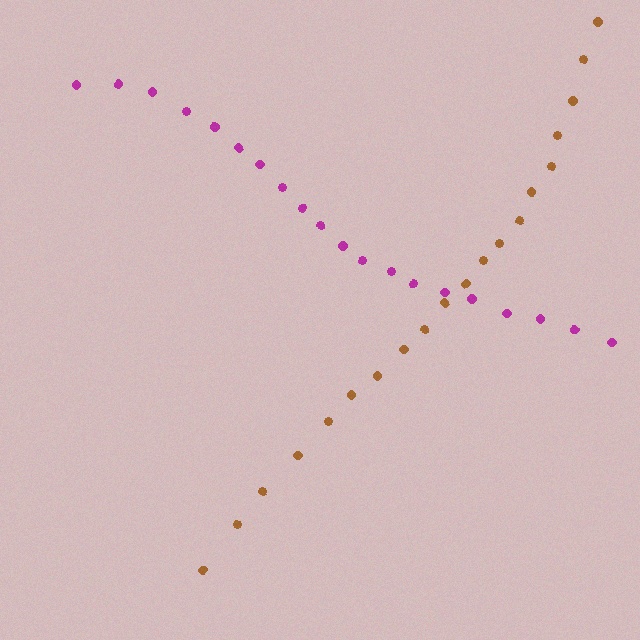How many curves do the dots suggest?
There are 2 distinct paths.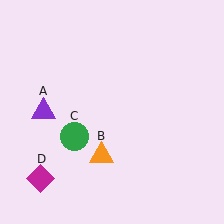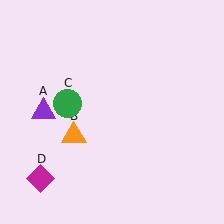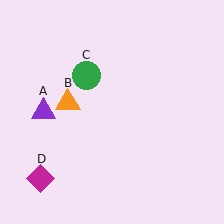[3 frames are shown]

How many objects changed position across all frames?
2 objects changed position: orange triangle (object B), green circle (object C).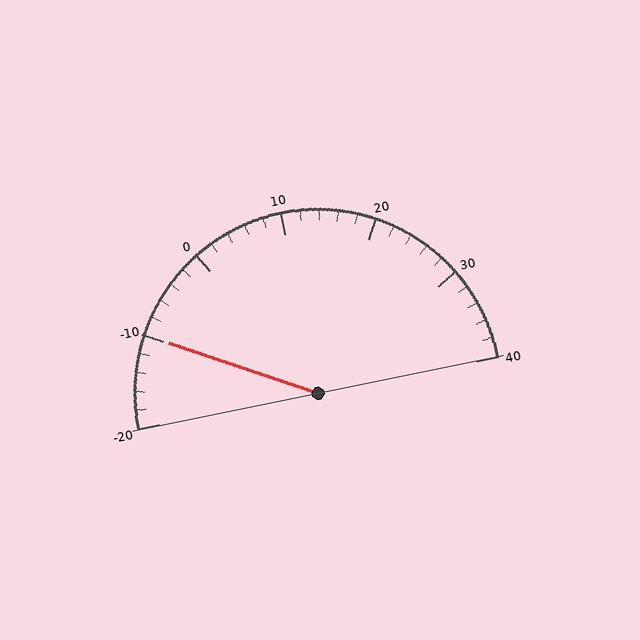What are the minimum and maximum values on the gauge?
The gauge ranges from -20 to 40.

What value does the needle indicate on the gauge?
The needle indicates approximately -10.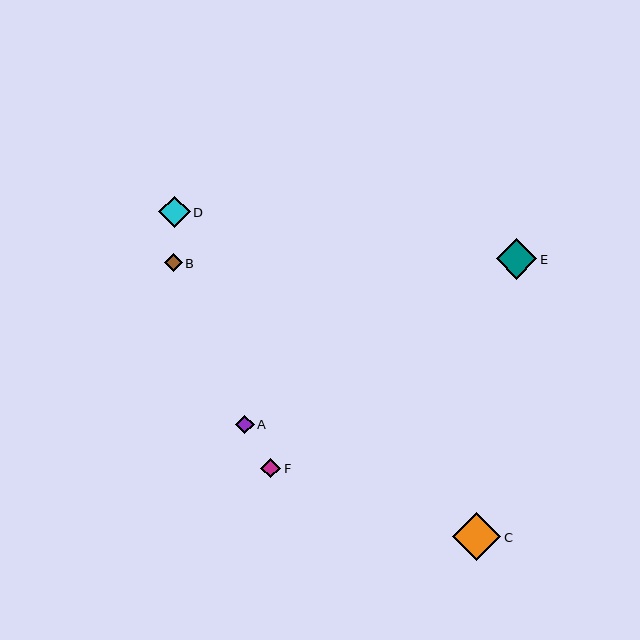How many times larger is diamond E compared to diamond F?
Diamond E is approximately 2.1 times the size of diamond F.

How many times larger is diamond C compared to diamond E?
Diamond C is approximately 1.2 times the size of diamond E.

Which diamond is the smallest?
Diamond B is the smallest with a size of approximately 18 pixels.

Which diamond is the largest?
Diamond C is the largest with a size of approximately 48 pixels.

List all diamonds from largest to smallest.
From largest to smallest: C, E, D, F, A, B.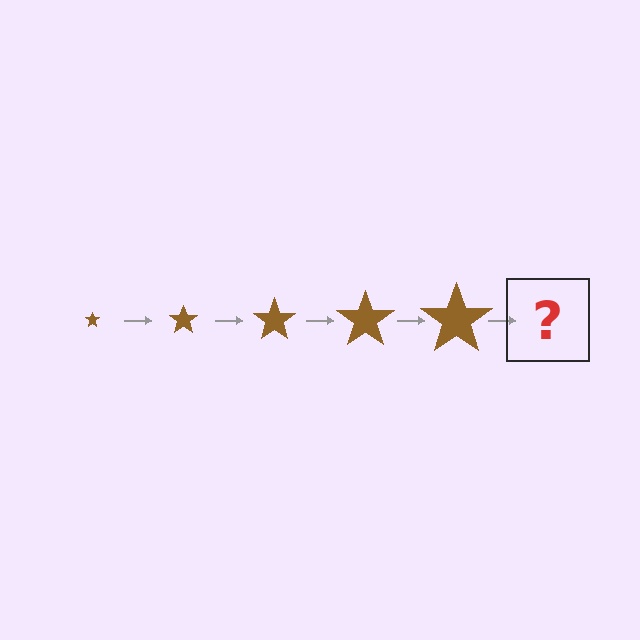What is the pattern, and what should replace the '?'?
The pattern is that the star gets progressively larger each step. The '?' should be a brown star, larger than the previous one.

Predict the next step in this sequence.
The next step is a brown star, larger than the previous one.